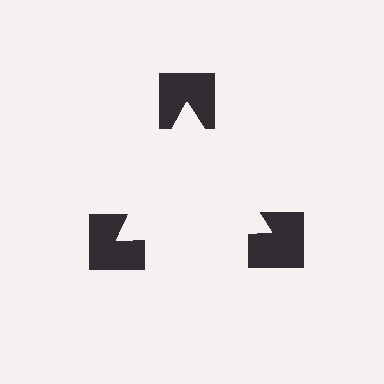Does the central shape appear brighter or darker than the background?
It typically appears slightly brighter than the background, even though no actual brightness change is drawn.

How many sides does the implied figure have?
3 sides.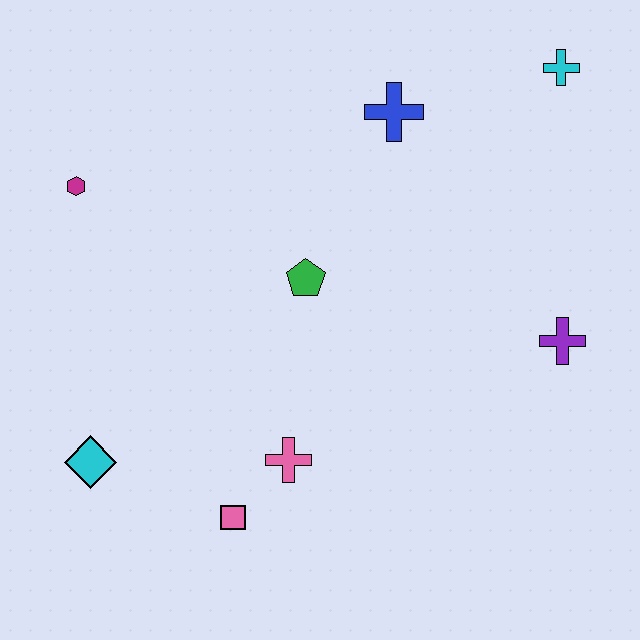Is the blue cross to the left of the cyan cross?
Yes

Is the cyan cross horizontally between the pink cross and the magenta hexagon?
No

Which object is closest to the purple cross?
The green pentagon is closest to the purple cross.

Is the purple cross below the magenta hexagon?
Yes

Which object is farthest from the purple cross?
The magenta hexagon is farthest from the purple cross.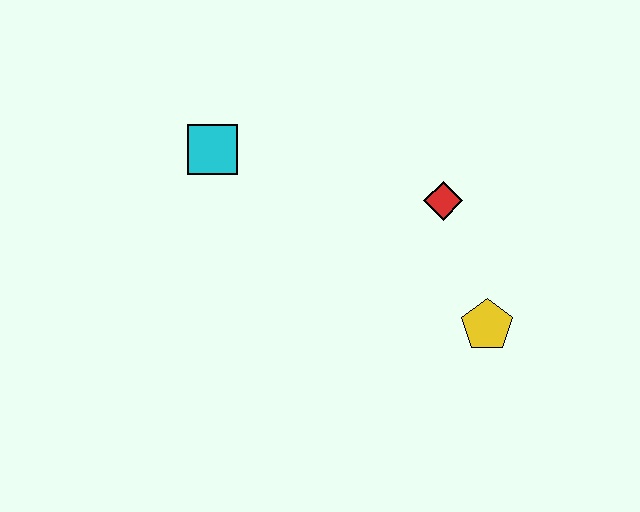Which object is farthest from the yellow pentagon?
The cyan square is farthest from the yellow pentagon.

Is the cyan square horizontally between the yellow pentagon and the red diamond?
No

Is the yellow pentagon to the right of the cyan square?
Yes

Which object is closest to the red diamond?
The yellow pentagon is closest to the red diamond.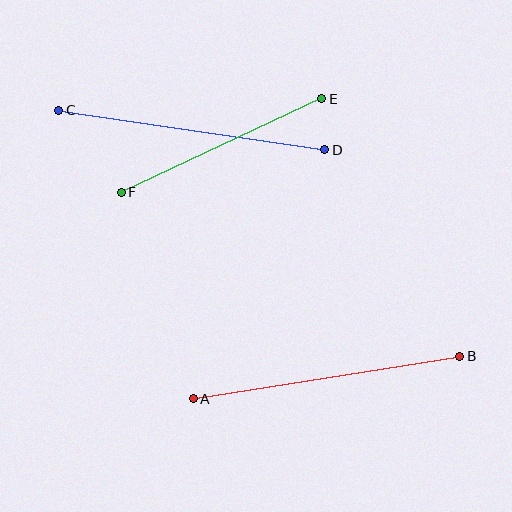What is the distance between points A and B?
The distance is approximately 270 pixels.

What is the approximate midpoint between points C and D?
The midpoint is at approximately (192, 130) pixels.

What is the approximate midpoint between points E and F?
The midpoint is at approximately (221, 145) pixels.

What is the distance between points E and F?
The distance is approximately 221 pixels.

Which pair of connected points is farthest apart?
Points A and B are farthest apart.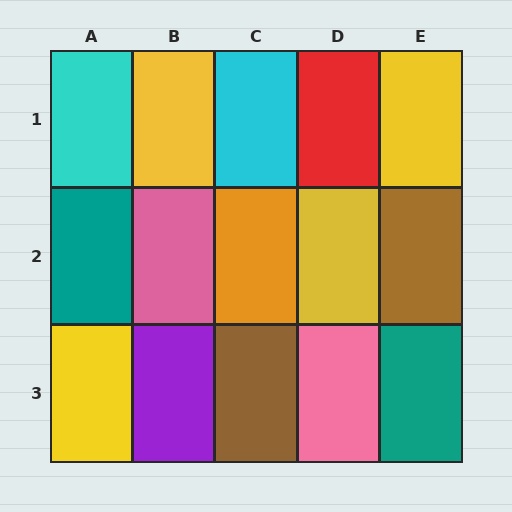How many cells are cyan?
2 cells are cyan.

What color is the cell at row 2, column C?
Orange.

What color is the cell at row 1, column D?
Red.